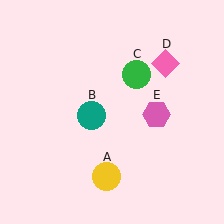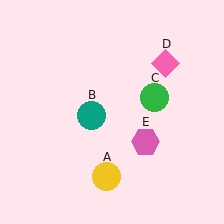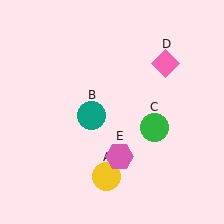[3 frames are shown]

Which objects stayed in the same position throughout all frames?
Yellow circle (object A) and teal circle (object B) and pink diamond (object D) remained stationary.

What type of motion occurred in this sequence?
The green circle (object C), pink hexagon (object E) rotated clockwise around the center of the scene.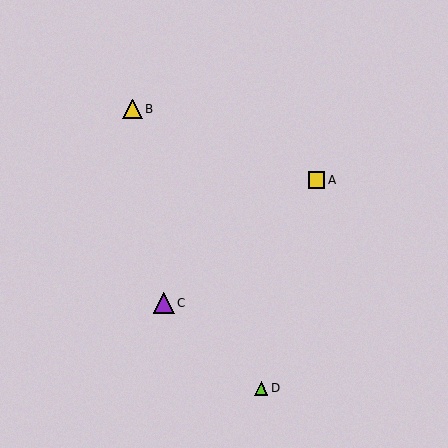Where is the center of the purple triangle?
The center of the purple triangle is at (164, 303).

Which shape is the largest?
The purple triangle (labeled C) is the largest.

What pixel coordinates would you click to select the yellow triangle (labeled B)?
Click at (133, 109) to select the yellow triangle B.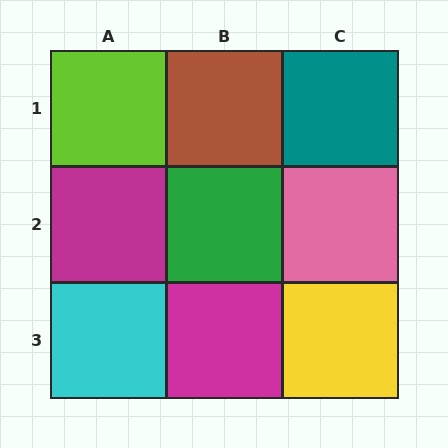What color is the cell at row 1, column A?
Lime.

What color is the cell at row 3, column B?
Magenta.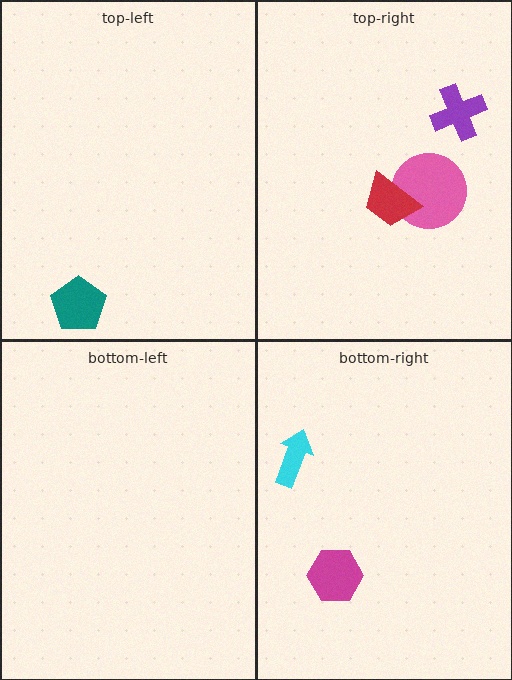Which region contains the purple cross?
The top-right region.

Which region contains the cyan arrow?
The bottom-right region.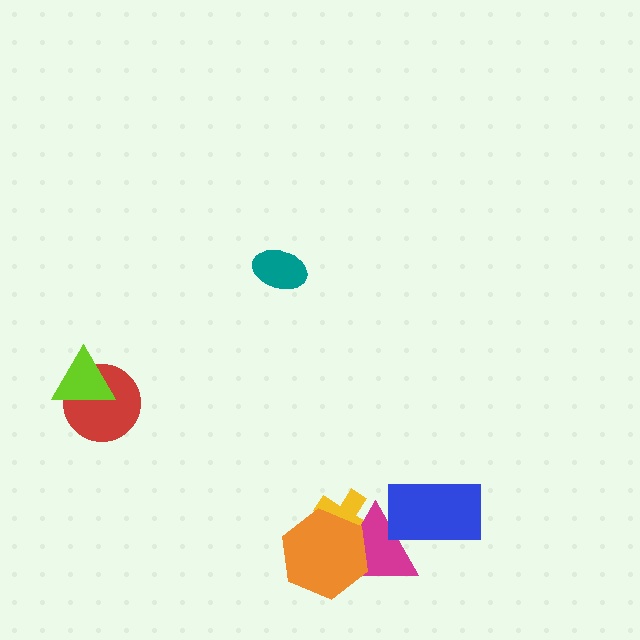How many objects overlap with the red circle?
1 object overlaps with the red circle.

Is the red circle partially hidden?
Yes, it is partially covered by another shape.